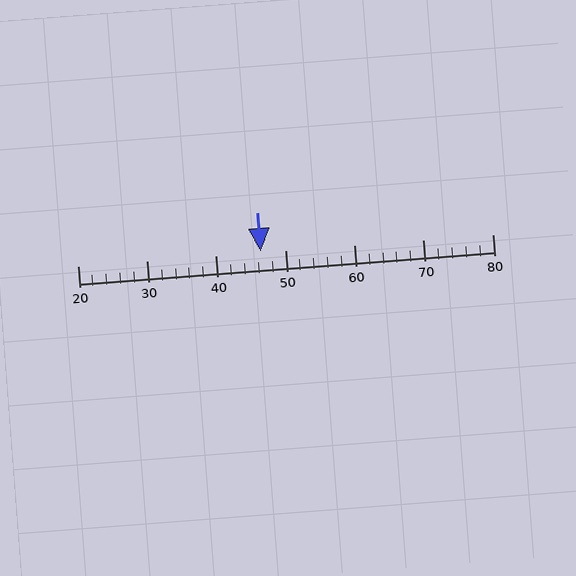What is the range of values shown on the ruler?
The ruler shows values from 20 to 80.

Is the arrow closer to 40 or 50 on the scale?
The arrow is closer to 50.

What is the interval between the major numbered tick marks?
The major tick marks are spaced 10 units apart.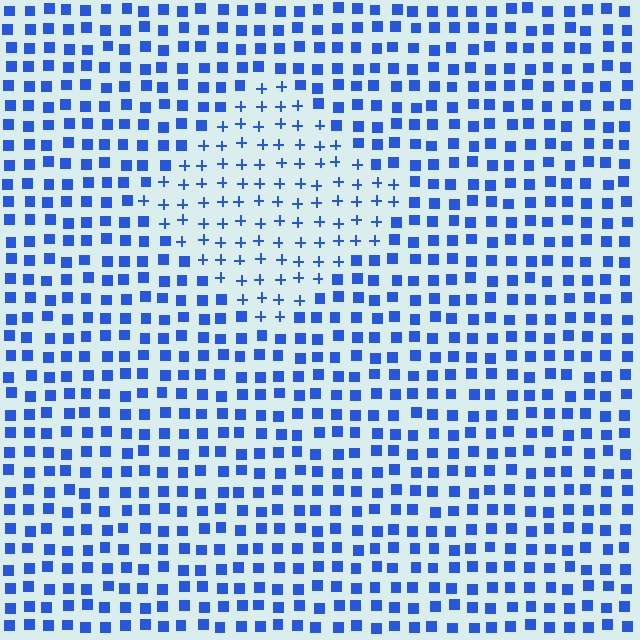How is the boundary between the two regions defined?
The boundary is defined by a change in element shape: plus signs inside vs. squares outside. All elements share the same color and spacing.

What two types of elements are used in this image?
The image uses plus signs inside the diamond region and squares outside it.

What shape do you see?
I see a diamond.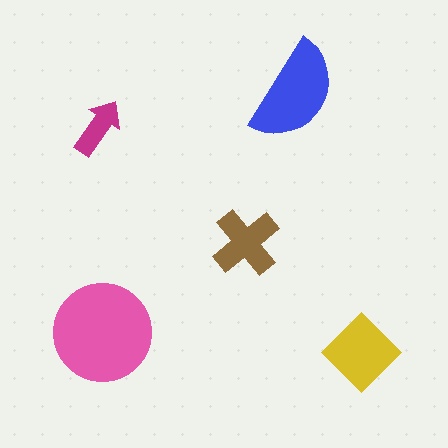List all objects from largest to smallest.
The pink circle, the blue semicircle, the yellow diamond, the brown cross, the magenta arrow.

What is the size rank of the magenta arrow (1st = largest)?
5th.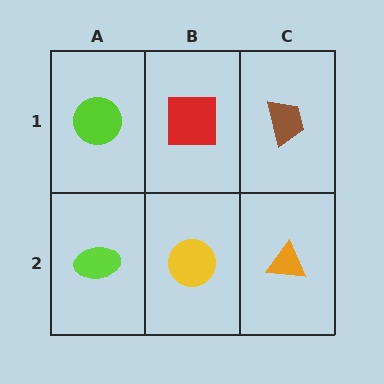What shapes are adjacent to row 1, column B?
A yellow circle (row 2, column B), a lime circle (row 1, column A), a brown trapezoid (row 1, column C).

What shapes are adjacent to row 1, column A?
A lime ellipse (row 2, column A), a red square (row 1, column B).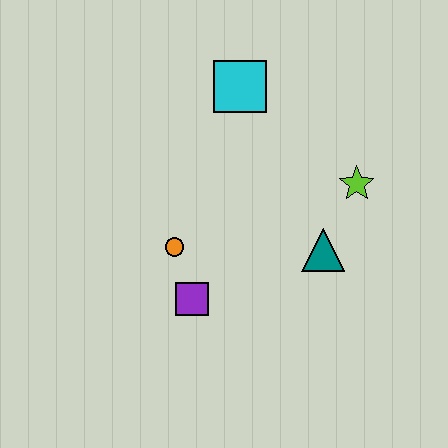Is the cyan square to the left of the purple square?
No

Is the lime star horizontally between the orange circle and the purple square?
No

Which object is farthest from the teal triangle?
The cyan square is farthest from the teal triangle.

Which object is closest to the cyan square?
The lime star is closest to the cyan square.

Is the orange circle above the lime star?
No